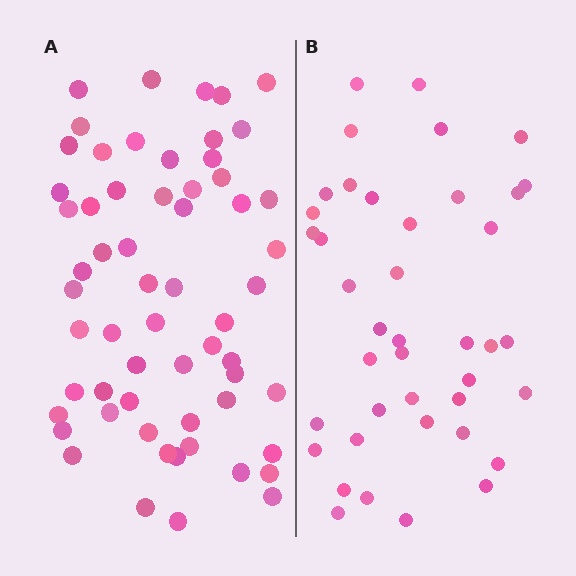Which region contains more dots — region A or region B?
Region A (the left region) has more dots.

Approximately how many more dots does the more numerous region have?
Region A has approximately 20 more dots than region B.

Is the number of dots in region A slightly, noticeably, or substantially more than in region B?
Region A has substantially more. The ratio is roughly 1.5 to 1.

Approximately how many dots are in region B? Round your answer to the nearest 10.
About 40 dots. (The exact count is 41, which rounds to 40.)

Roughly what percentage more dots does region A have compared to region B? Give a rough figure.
About 45% more.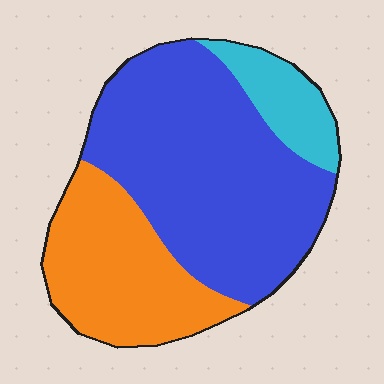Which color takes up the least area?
Cyan, at roughly 10%.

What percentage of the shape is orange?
Orange takes up about one third (1/3) of the shape.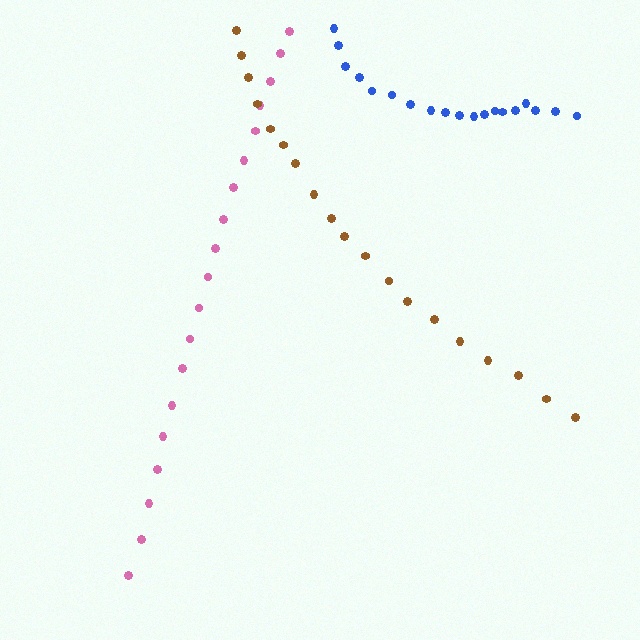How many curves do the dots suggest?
There are 3 distinct paths.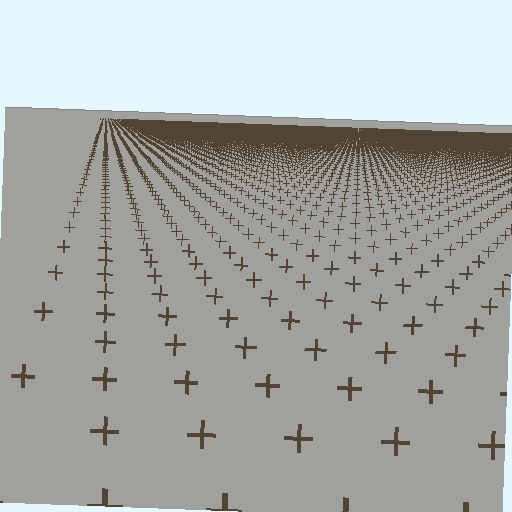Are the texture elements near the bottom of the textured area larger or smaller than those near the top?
Larger. Near the bottom, elements are closer to the viewer and appear at a bigger on-screen size.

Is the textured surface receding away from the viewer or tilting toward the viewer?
The surface is receding away from the viewer. Texture elements get smaller and denser toward the top.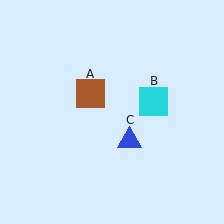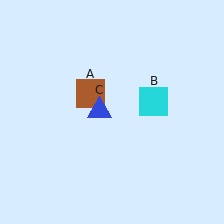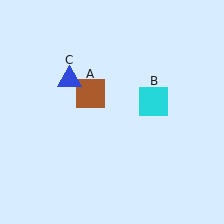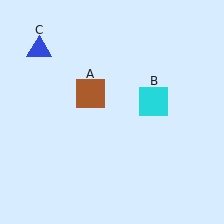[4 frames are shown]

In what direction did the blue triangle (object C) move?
The blue triangle (object C) moved up and to the left.